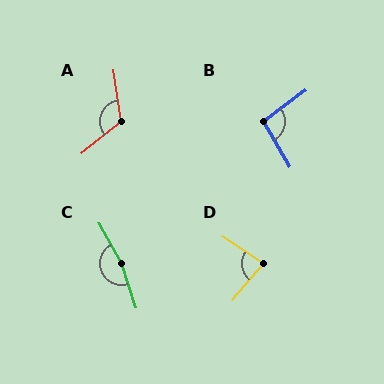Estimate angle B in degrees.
Approximately 96 degrees.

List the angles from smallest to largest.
D (83°), B (96°), A (121°), C (168°).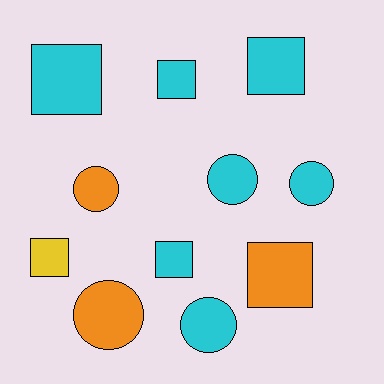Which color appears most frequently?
Cyan, with 7 objects.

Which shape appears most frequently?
Square, with 6 objects.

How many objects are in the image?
There are 11 objects.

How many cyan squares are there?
There are 4 cyan squares.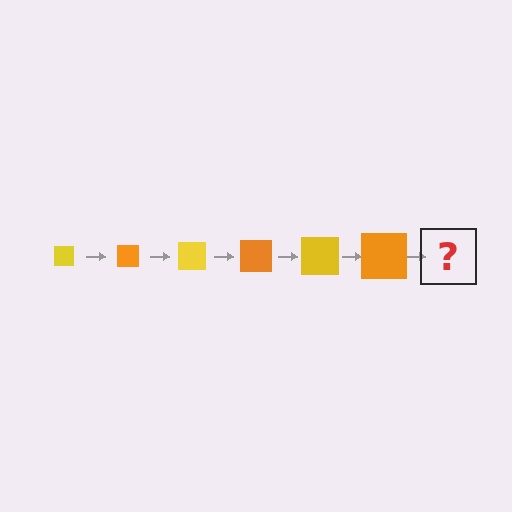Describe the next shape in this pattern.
It should be a yellow square, larger than the previous one.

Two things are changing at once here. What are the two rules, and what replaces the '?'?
The two rules are that the square grows larger each step and the color cycles through yellow and orange. The '?' should be a yellow square, larger than the previous one.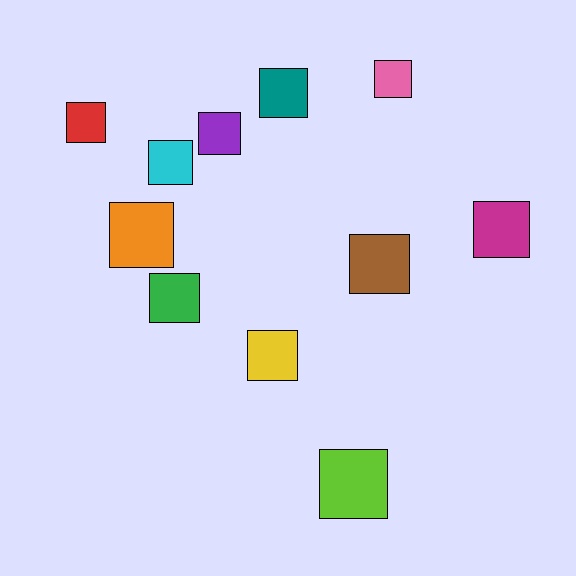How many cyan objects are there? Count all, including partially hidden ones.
There is 1 cyan object.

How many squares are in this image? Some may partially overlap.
There are 11 squares.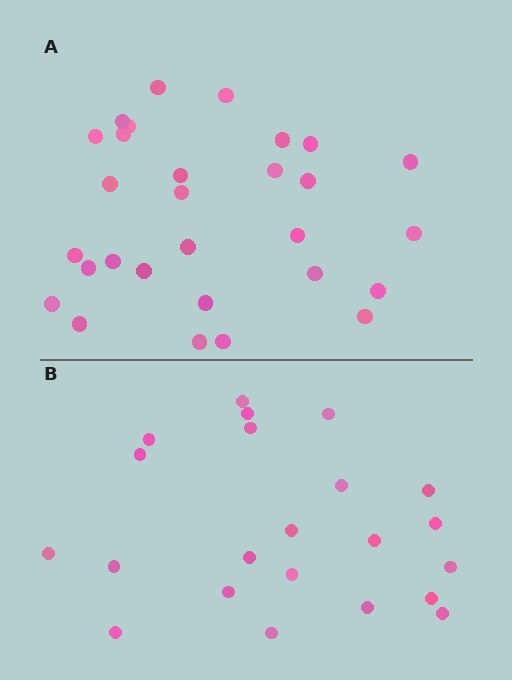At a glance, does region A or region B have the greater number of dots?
Region A (the top region) has more dots.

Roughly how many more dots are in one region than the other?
Region A has roughly 8 or so more dots than region B.